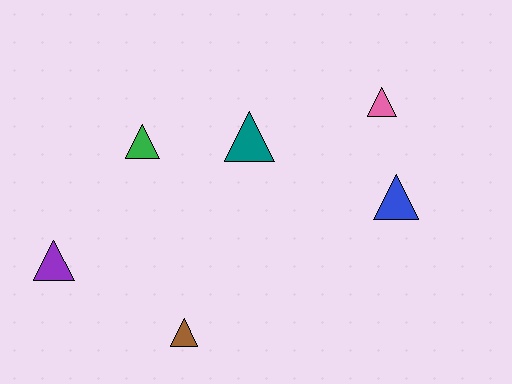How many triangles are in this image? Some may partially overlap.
There are 6 triangles.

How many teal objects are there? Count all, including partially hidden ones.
There is 1 teal object.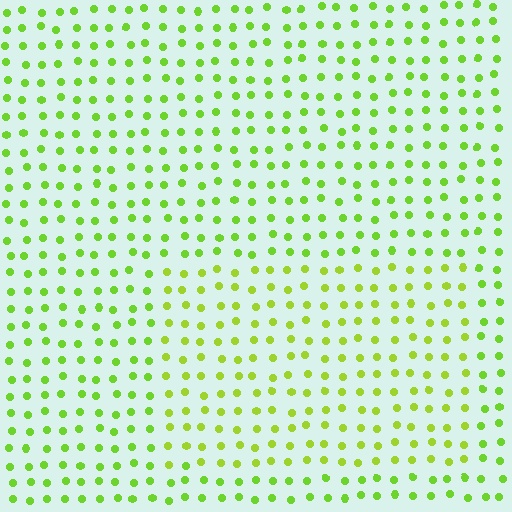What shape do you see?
I see a rectangle.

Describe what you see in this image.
The image is filled with small lime elements in a uniform arrangement. A rectangle-shaped region is visible where the elements are tinted to a slightly different hue, forming a subtle color boundary.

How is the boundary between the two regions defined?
The boundary is defined purely by a slight shift in hue (about 17 degrees). Spacing, size, and orientation are identical on both sides.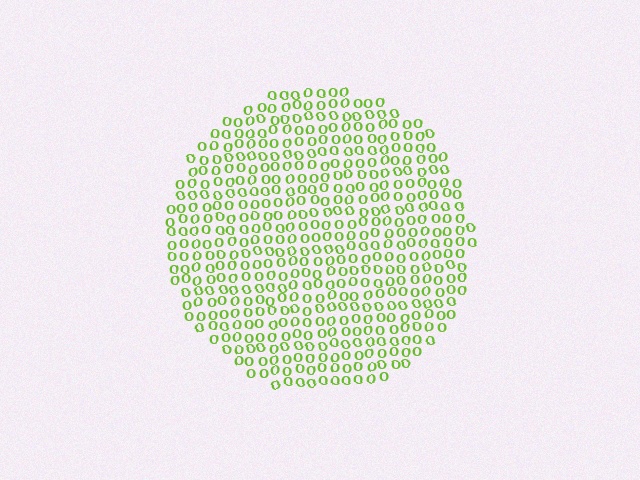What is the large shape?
The large shape is a circle.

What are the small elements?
The small elements are letter O's.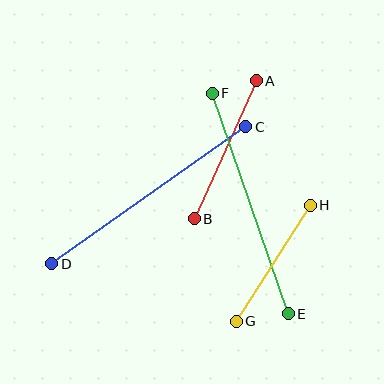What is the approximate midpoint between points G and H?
The midpoint is at approximately (273, 263) pixels.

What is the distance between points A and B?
The distance is approximately 151 pixels.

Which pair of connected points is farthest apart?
Points C and D are farthest apart.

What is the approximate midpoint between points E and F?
The midpoint is at approximately (250, 203) pixels.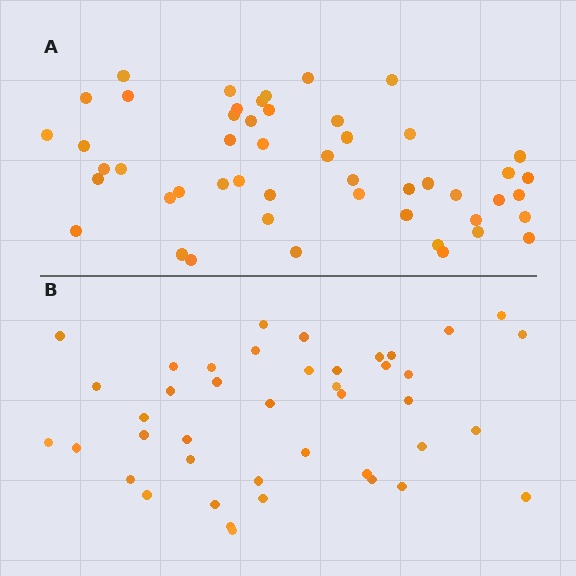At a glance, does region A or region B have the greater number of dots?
Region A (the top region) has more dots.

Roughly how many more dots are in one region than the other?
Region A has roughly 8 or so more dots than region B.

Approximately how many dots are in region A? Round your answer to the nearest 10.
About 50 dots.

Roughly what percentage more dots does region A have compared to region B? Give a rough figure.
About 20% more.